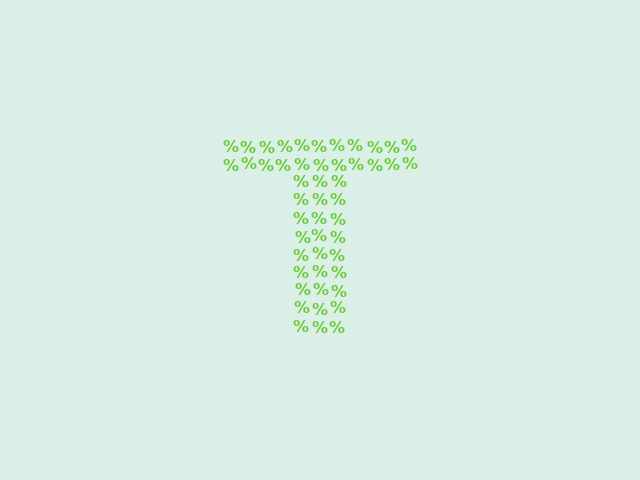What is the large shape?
The large shape is the letter T.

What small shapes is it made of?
It is made of small percent signs.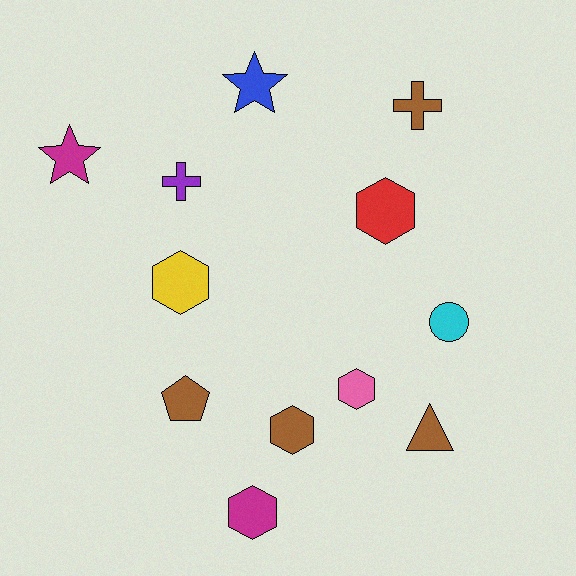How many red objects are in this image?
There is 1 red object.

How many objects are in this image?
There are 12 objects.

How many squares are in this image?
There are no squares.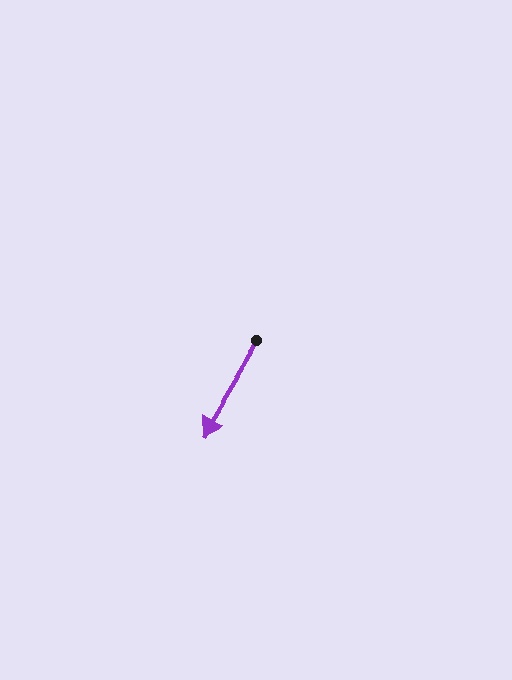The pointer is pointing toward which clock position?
Roughly 7 o'clock.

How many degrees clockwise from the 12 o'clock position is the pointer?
Approximately 211 degrees.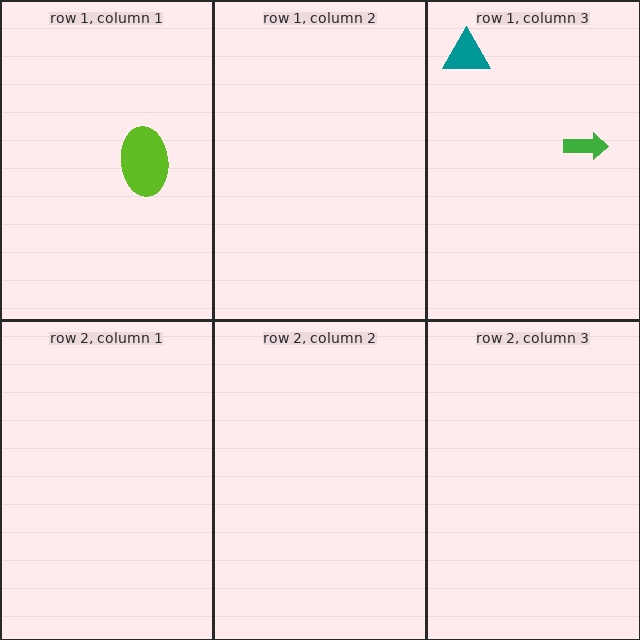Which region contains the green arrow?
The row 1, column 3 region.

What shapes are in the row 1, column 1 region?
The lime ellipse.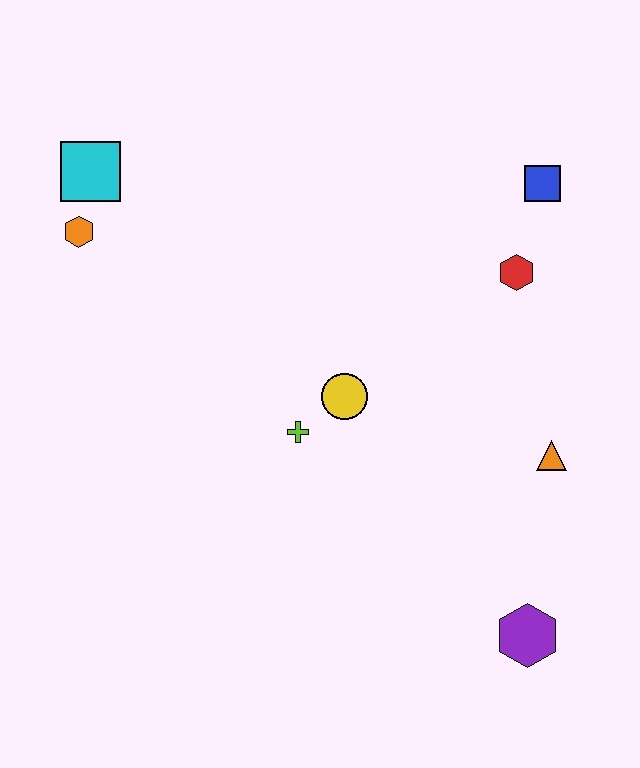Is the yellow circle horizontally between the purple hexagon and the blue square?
No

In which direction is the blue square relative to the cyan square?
The blue square is to the right of the cyan square.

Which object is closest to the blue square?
The red hexagon is closest to the blue square.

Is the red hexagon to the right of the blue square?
No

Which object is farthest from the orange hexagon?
The purple hexagon is farthest from the orange hexagon.